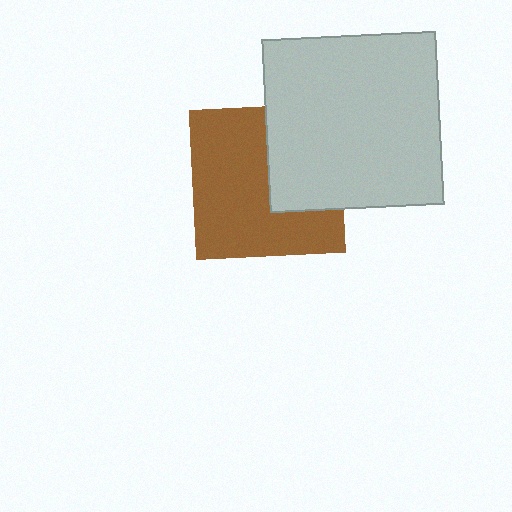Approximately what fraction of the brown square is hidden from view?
Roughly 35% of the brown square is hidden behind the light gray square.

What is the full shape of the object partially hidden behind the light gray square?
The partially hidden object is a brown square.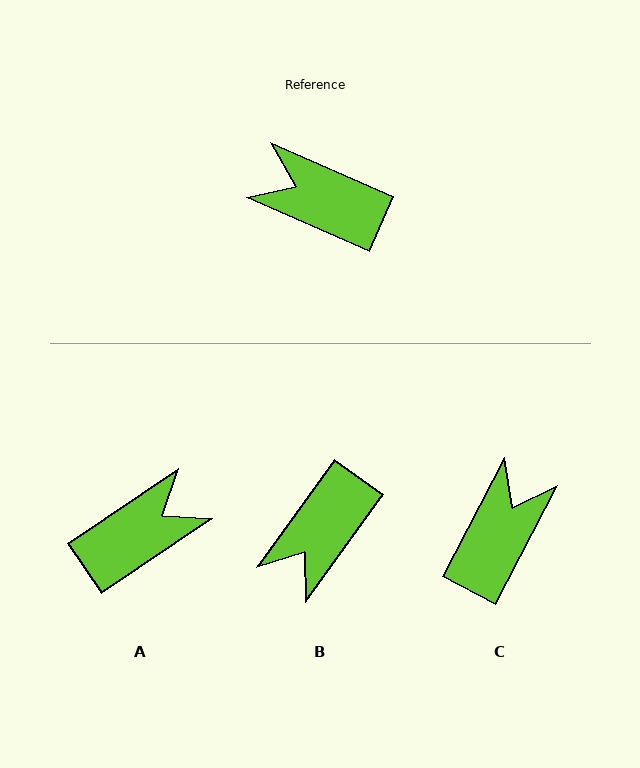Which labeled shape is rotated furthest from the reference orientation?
A, about 122 degrees away.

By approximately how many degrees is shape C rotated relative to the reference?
Approximately 94 degrees clockwise.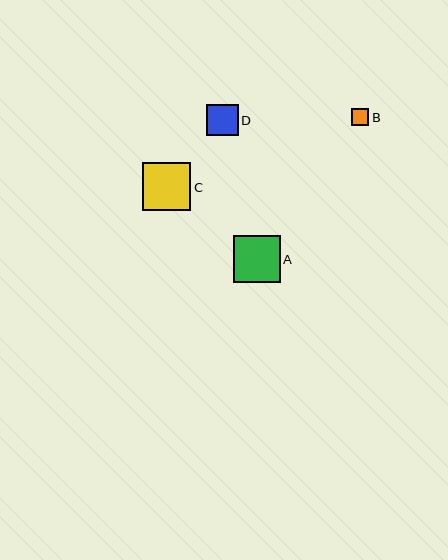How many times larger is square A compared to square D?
Square A is approximately 1.5 times the size of square D.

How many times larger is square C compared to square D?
Square C is approximately 1.5 times the size of square D.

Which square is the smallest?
Square B is the smallest with a size of approximately 17 pixels.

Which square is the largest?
Square C is the largest with a size of approximately 48 pixels.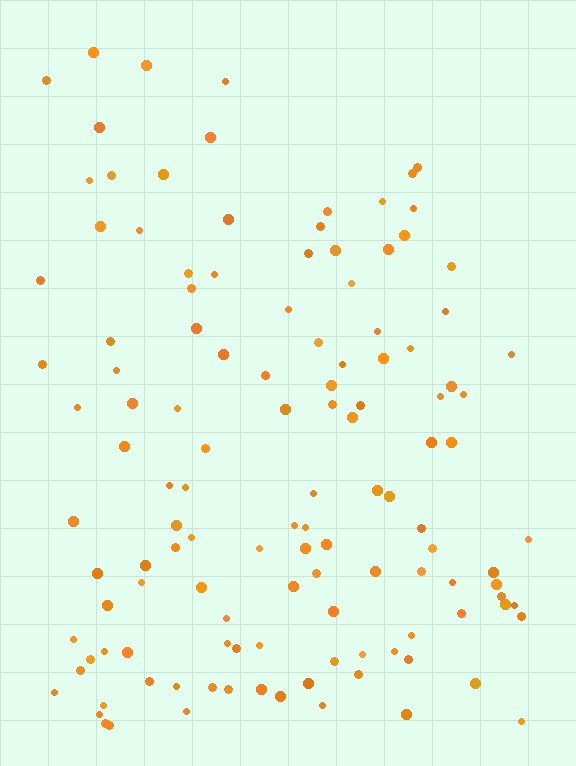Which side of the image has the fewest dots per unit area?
The top.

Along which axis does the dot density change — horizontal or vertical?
Vertical.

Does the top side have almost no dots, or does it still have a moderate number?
Still a moderate number, just noticeably fewer than the bottom.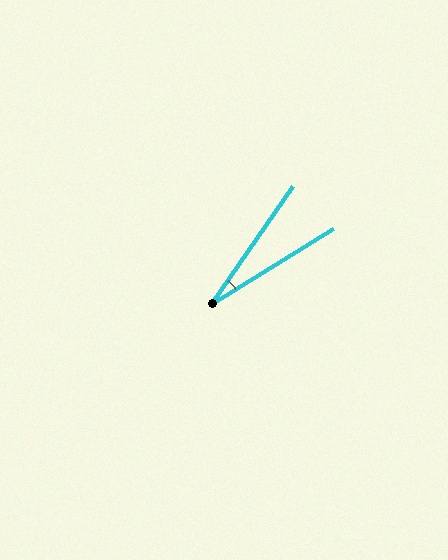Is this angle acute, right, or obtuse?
It is acute.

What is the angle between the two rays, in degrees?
Approximately 24 degrees.